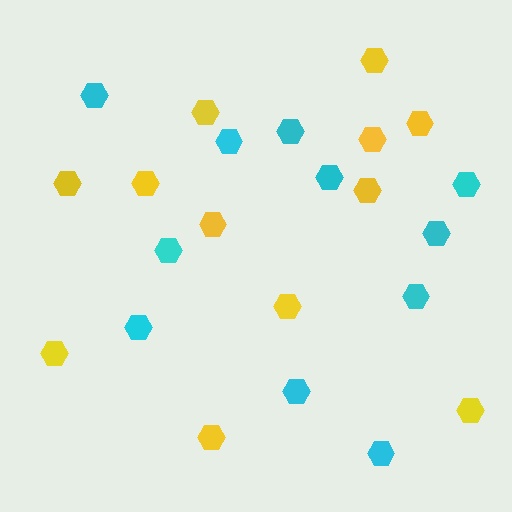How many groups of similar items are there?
There are 2 groups: one group of cyan hexagons (11) and one group of yellow hexagons (12).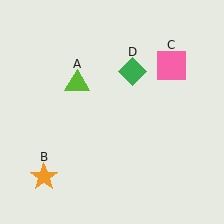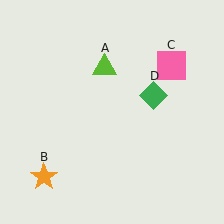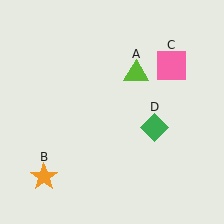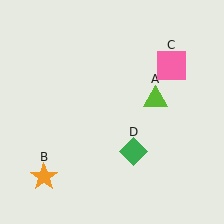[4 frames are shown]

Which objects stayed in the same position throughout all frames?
Orange star (object B) and pink square (object C) remained stationary.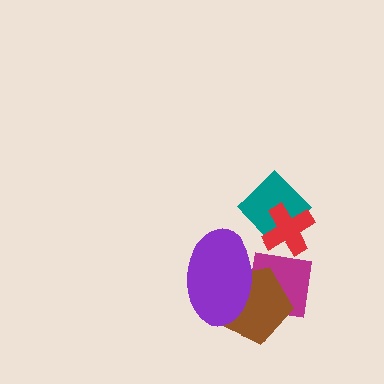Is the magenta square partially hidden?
Yes, it is partially covered by another shape.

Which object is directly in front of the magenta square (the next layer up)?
The brown pentagon is directly in front of the magenta square.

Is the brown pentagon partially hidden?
Yes, it is partially covered by another shape.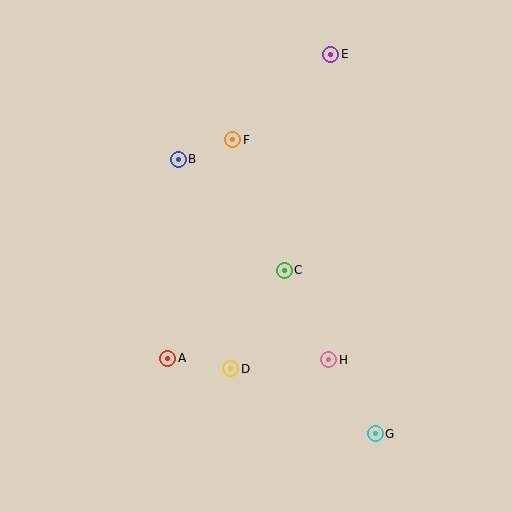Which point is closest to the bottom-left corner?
Point A is closest to the bottom-left corner.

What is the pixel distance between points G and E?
The distance between G and E is 382 pixels.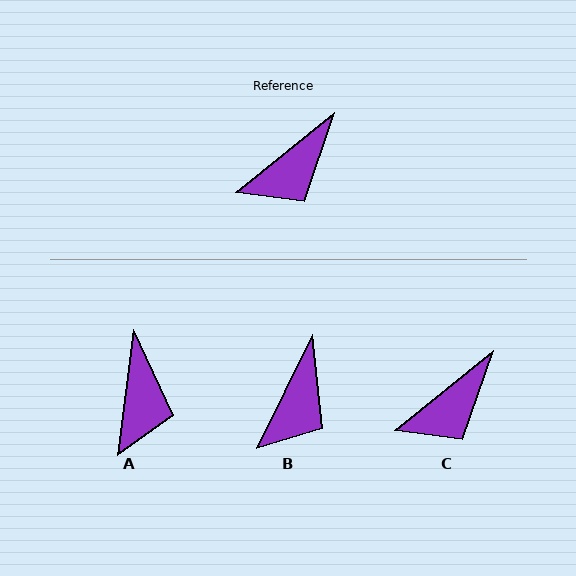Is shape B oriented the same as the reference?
No, it is off by about 25 degrees.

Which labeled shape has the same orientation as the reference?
C.